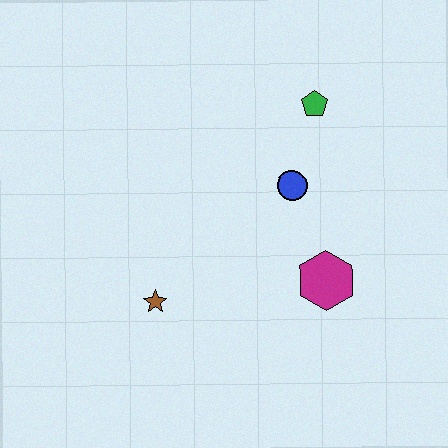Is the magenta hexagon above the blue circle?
No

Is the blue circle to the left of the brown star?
No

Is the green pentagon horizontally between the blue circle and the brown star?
No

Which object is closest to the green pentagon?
The blue circle is closest to the green pentagon.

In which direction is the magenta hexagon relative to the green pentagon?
The magenta hexagon is below the green pentagon.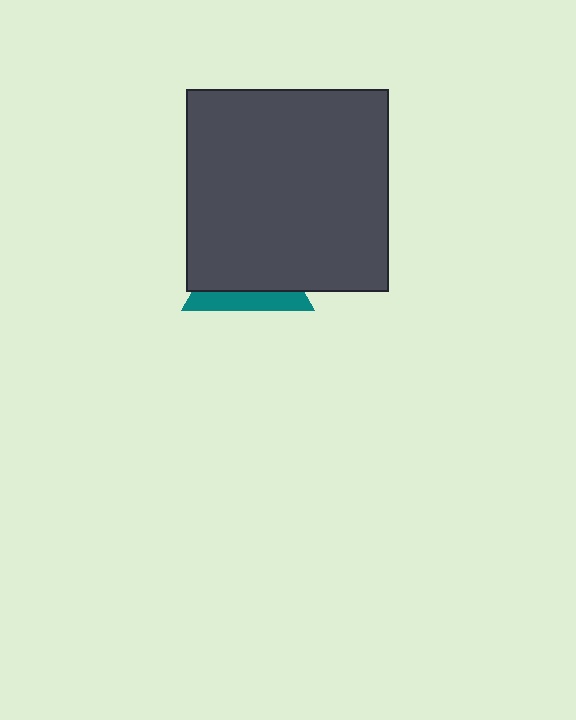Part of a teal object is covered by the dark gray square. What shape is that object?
It is a triangle.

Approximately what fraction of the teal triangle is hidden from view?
Roughly 69% of the teal triangle is hidden behind the dark gray square.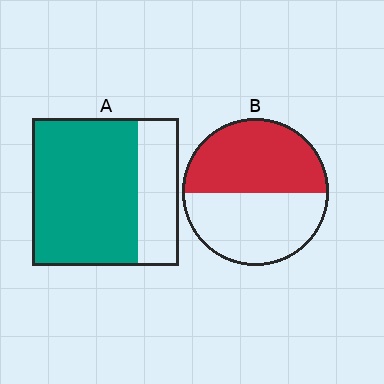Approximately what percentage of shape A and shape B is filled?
A is approximately 70% and B is approximately 50%.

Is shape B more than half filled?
Roughly half.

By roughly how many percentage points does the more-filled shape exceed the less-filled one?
By roughly 20 percentage points (A over B).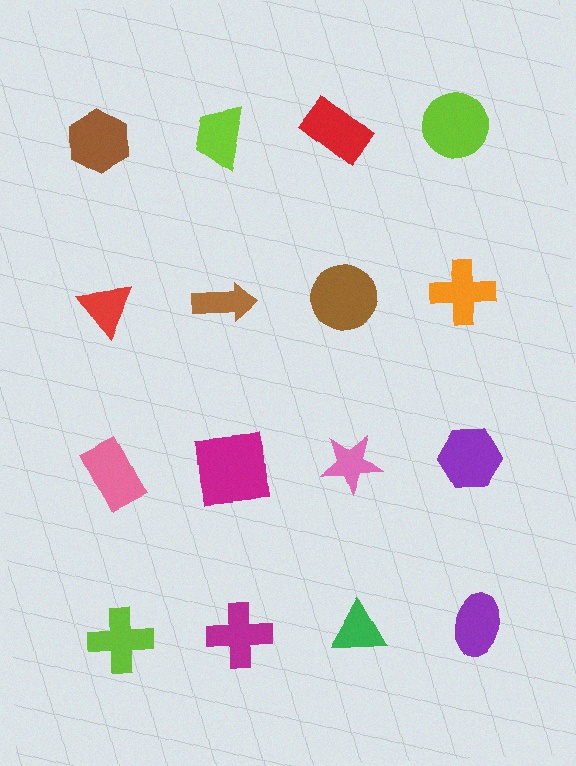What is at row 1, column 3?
A red rectangle.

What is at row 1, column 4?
A lime circle.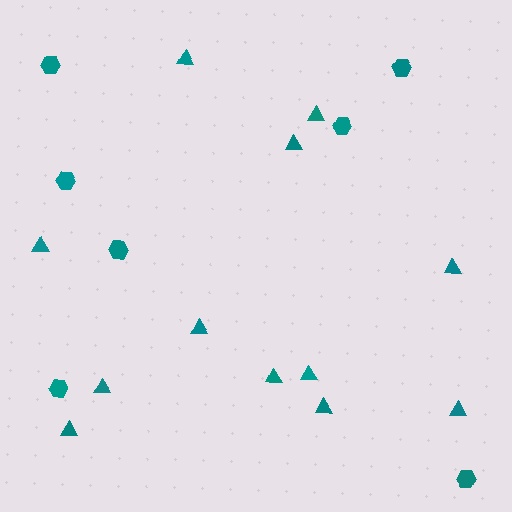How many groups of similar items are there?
There are 2 groups: one group of triangles (12) and one group of hexagons (7).